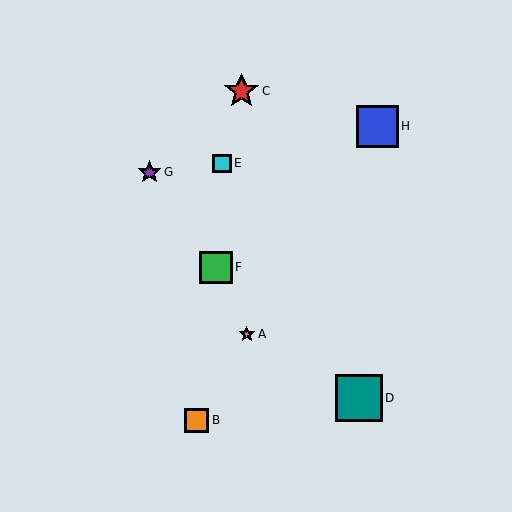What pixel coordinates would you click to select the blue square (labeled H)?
Click at (377, 126) to select the blue square H.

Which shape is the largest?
The teal square (labeled D) is the largest.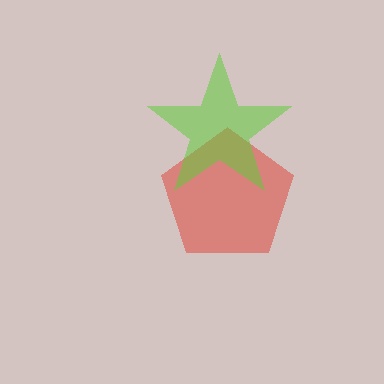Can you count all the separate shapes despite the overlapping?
Yes, there are 2 separate shapes.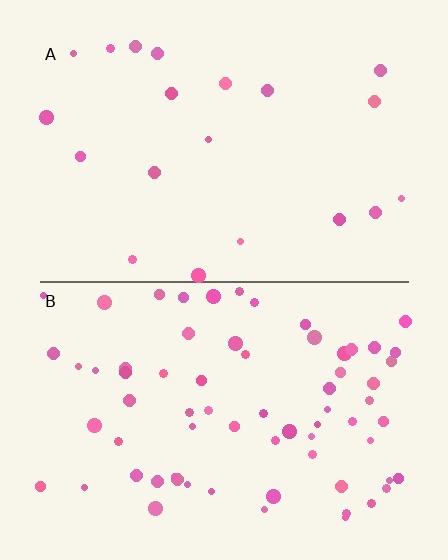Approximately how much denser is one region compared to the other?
Approximately 3.5× — region B over region A.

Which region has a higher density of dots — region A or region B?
B (the bottom).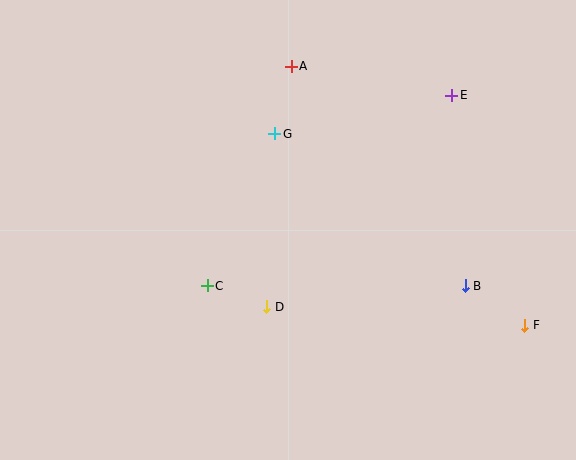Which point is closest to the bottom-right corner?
Point F is closest to the bottom-right corner.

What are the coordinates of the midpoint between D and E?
The midpoint between D and E is at (359, 201).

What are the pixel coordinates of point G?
Point G is at (275, 134).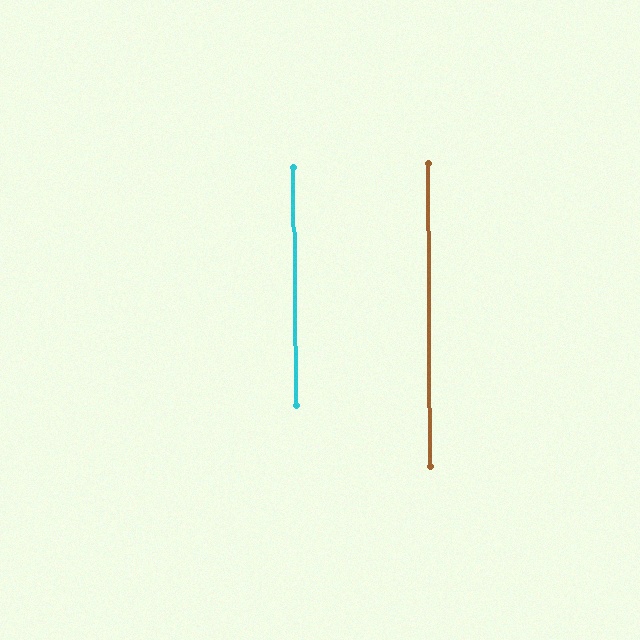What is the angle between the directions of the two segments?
Approximately 0 degrees.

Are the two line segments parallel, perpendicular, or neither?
Parallel — their directions differ by only 0.4°.